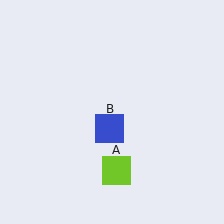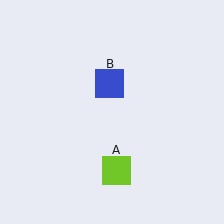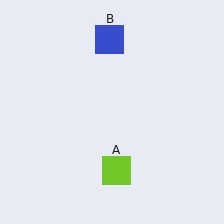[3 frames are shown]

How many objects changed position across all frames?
1 object changed position: blue square (object B).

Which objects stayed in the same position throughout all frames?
Lime square (object A) remained stationary.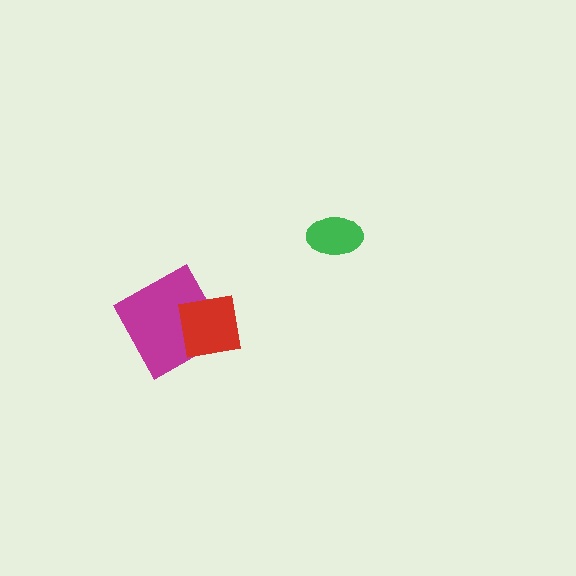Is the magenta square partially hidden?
Yes, it is partially covered by another shape.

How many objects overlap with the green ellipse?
0 objects overlap with the green ellipse.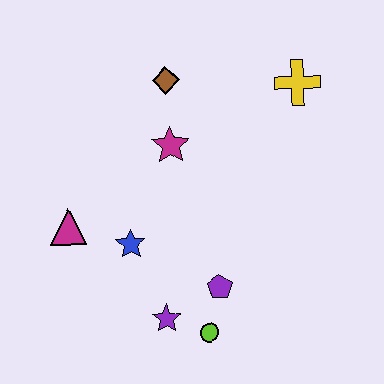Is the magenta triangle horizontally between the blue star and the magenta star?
No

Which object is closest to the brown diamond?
The magenta star is closest to the brown diamond.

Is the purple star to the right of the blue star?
Yes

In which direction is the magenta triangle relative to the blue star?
The magenta triangle is to the left of the blue star.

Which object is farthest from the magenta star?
The lime circle is farthest from the magenta star.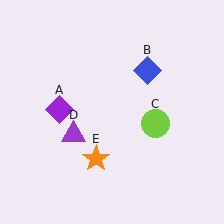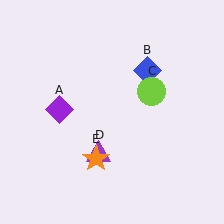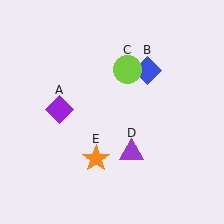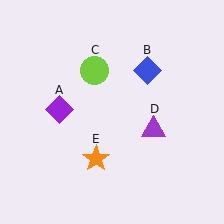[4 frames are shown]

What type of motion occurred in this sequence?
The lime circle (object C), purple triangle (object D) rotated counterclockwise around the center of the scene.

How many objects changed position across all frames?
2 objects changed position: lime circle (object C), purple triangle (object D).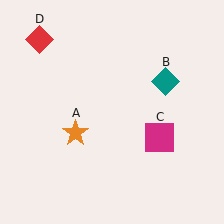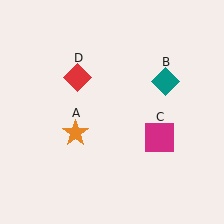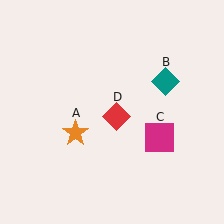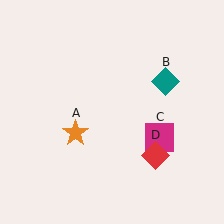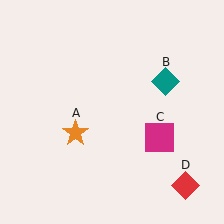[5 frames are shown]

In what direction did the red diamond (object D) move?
The red diamond (object D) moved down and to the right.